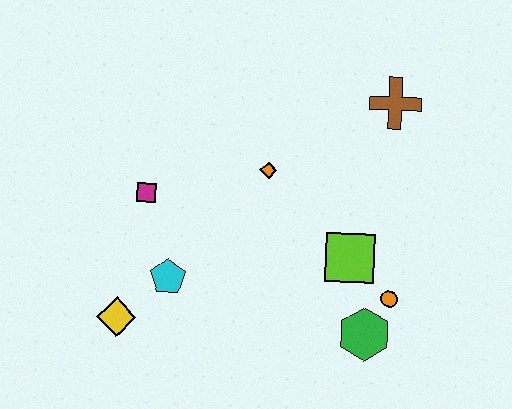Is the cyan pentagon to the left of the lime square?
Yes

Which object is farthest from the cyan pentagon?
The brown cross is farthest from the cyan pentagon.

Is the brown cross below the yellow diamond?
No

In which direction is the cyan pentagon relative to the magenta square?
The cyan pentagon is below the magenta square.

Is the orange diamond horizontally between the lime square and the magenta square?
Yes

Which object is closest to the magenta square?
The cyan pentagon is closest to the magenta square.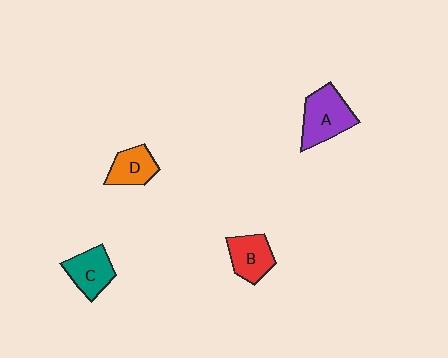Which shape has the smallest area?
Shape D (orange).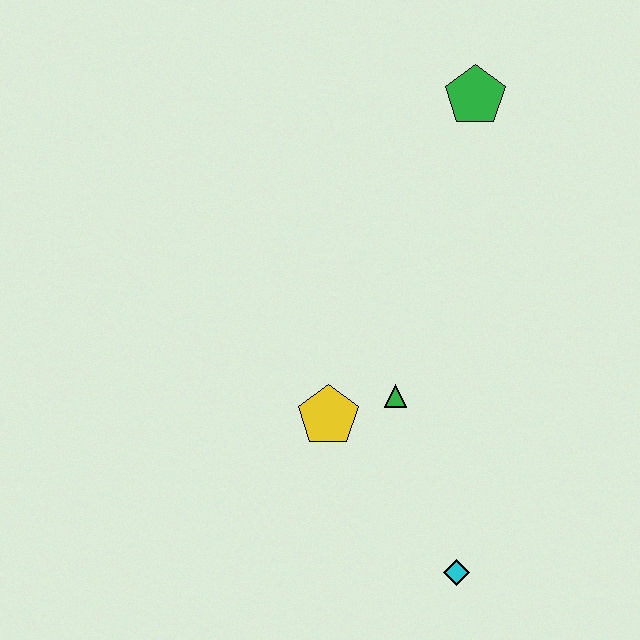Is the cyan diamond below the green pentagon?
Yes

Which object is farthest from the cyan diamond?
The green pentagon is farthest from the cyan diamond.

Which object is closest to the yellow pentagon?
The green triangle is closest to the yellow pentagon.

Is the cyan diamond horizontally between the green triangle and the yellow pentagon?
No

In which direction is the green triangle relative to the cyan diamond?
The green triangle is above the cyan diamond.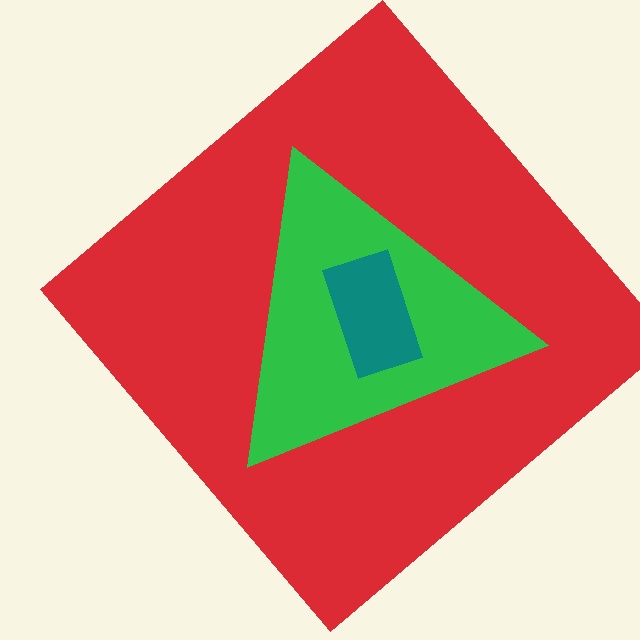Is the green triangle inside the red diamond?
Yes.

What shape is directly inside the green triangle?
The teal rectangle.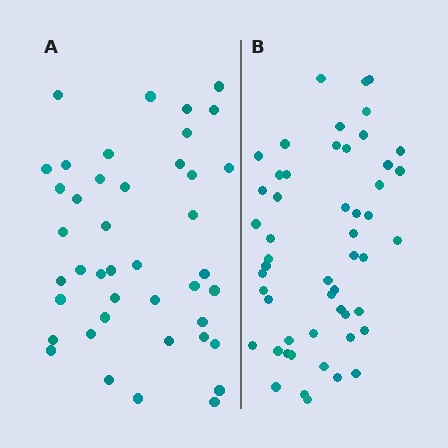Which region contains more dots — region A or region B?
Region B (the right region) has more dots.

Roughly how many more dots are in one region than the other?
Region B has roughly 10 or so more dots than region A.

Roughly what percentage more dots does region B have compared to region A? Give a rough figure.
About 25% more.